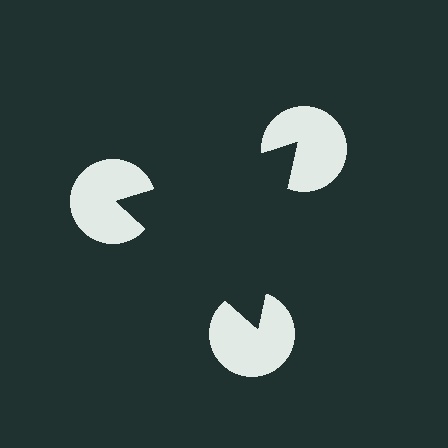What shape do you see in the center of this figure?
An illusory triangle — its edges are inferred from the aligned wedge cuts in the pac-man discs, not physically drawn.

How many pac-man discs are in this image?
There are 3 — one at each vertex of the illusory triangle.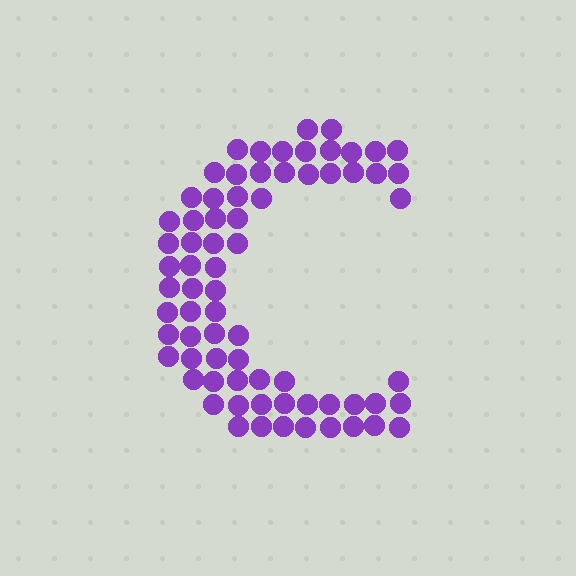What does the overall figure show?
The overall figure shows the letter C.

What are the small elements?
The small elements are circles.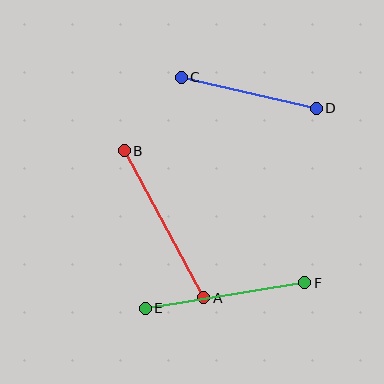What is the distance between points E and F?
The distance is approximately 162 pixels.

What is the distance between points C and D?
The distance is approximately 138 pixels.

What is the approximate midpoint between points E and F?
The midpoint is at approximately (225, 296) pixels.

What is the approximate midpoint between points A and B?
The midpoint is at approximately (164, 224) pixels.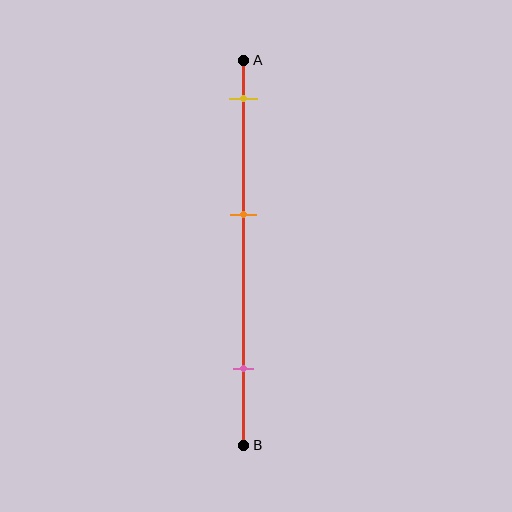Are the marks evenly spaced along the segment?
Yes, the marks are approximately evenly spaced.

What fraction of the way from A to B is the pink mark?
The pink mark is approximately 80% (0.8) of the way from A to B.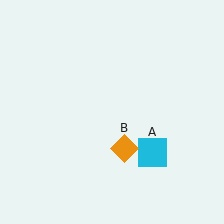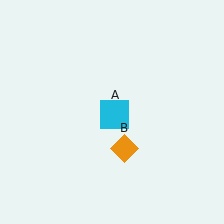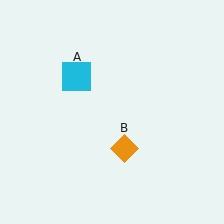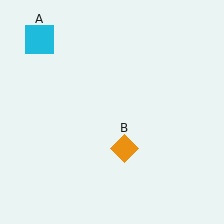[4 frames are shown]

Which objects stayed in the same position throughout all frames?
Orange diamond (object B) remained stationary.